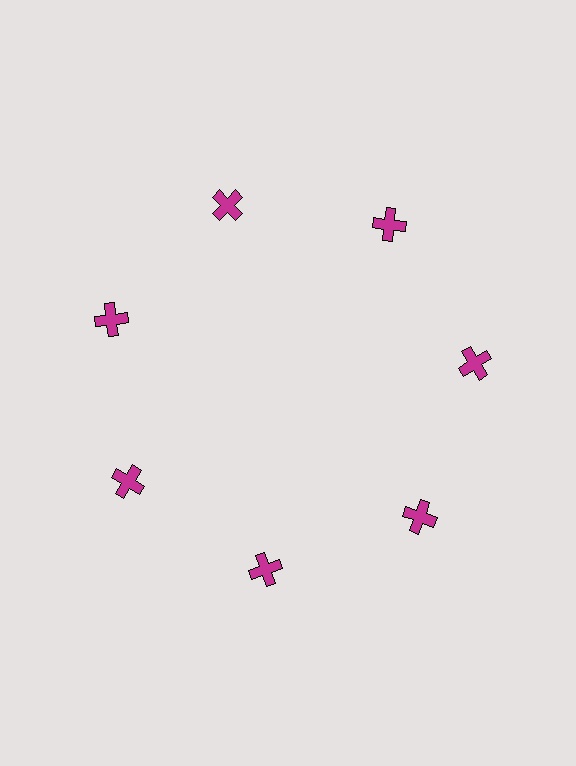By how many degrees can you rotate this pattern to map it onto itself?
The pattern maps onto itself every 51 degrees of rotation.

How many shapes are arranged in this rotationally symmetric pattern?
There are 7 shapes, arranged in 7 groups of 1.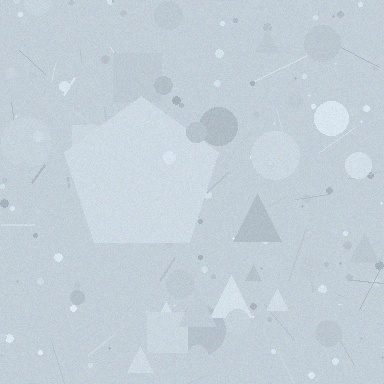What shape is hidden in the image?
A pentagon is hidden in the image.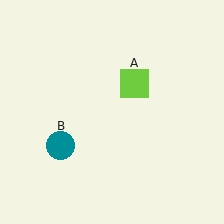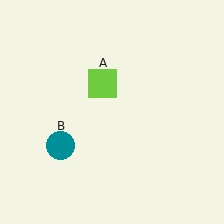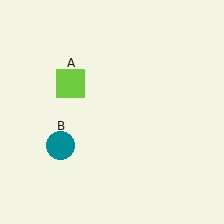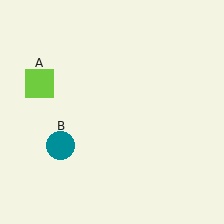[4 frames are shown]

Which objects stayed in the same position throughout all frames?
Teal circle (object B) remained stationary.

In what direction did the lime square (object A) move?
The lime square (object A) moved left.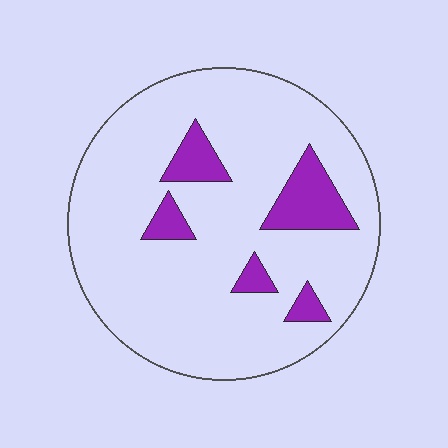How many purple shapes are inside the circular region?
5.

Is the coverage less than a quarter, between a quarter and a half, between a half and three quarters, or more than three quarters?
Less than a quarter.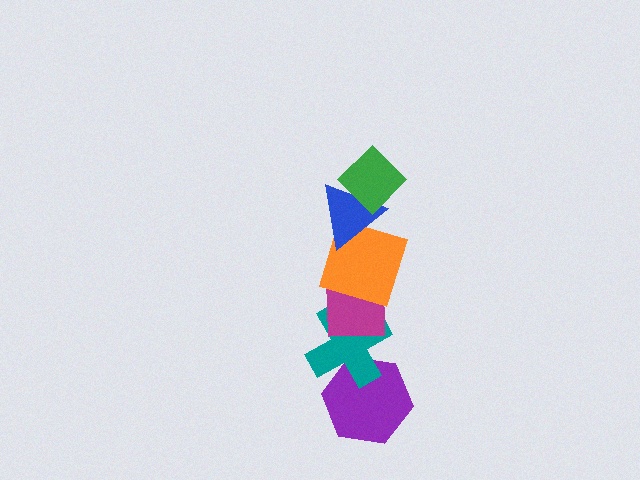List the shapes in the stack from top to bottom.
From top to bottom: the green diamond, the blue triangle, the orange square, the magenta square, the teal cross, the purple hexagon.